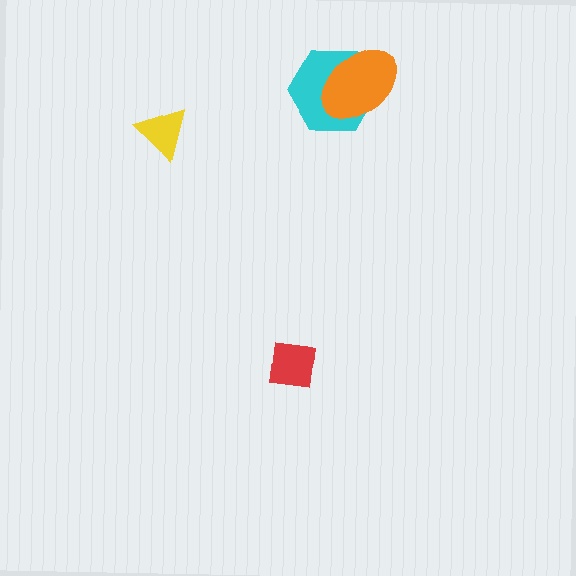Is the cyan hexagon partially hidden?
Yes, it is partially covered by another shape.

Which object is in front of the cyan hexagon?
The orange ellipse is in front of the cyan hexagon.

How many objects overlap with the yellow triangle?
0 objects overlap with the yellow triangle.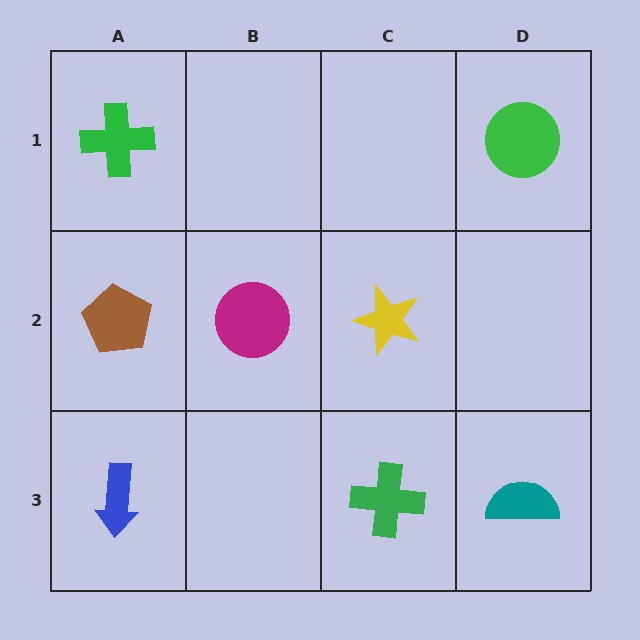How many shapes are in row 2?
3 shapes.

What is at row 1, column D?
A green circle.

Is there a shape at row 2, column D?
No, that cell is empty.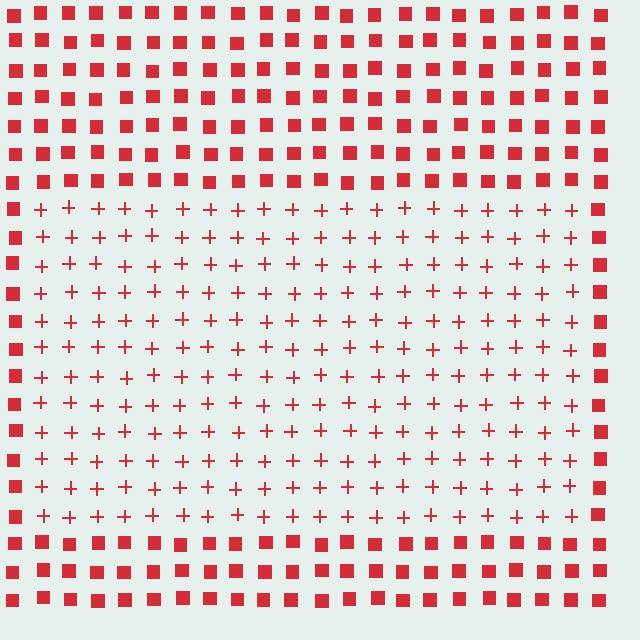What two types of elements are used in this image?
The image uses plus signs inside the rectangle region and squares outside it.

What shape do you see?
I see a rectangle.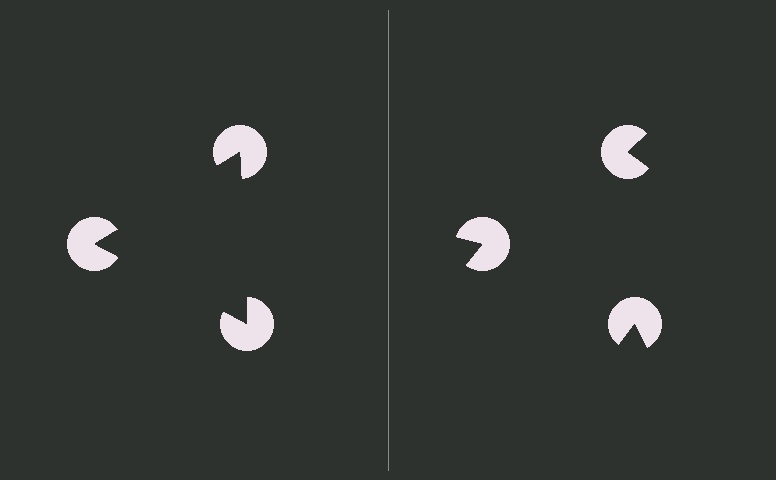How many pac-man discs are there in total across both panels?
6 — 3 on each side.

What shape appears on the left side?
An illusory triangle.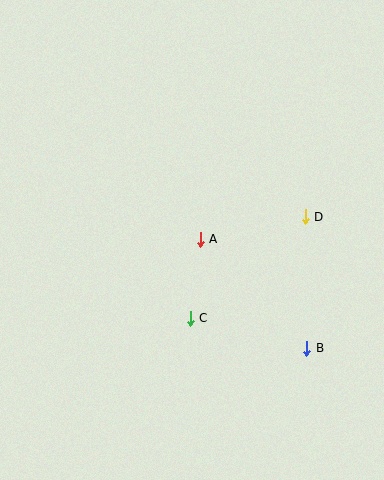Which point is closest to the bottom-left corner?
Point C is closest to the bottom-left corner.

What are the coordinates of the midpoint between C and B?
The midpoint between C and B is at (248, 333).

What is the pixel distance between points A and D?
The distance between A and D is 107 pixels.